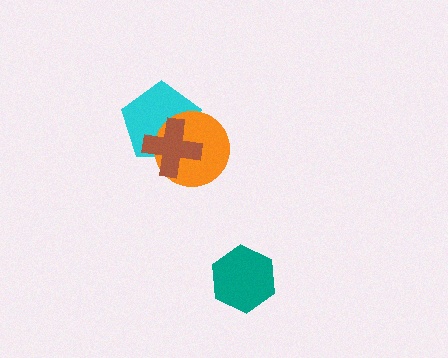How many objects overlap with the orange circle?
2 objects overlap with the orange circle.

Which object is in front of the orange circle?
The brown cross is in front of the orange circle.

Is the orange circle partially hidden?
Yes, it is partially covered by another shape.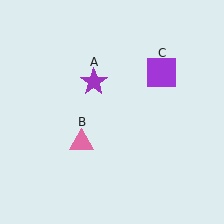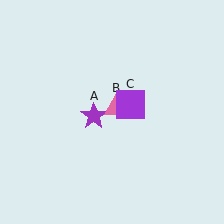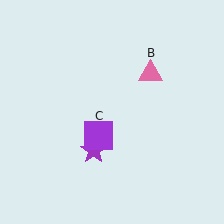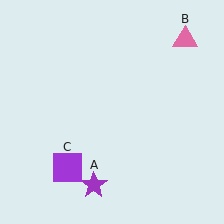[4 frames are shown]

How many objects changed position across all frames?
3 objects changed position: purple star (object A), pink triangle (object B), purple square (object C).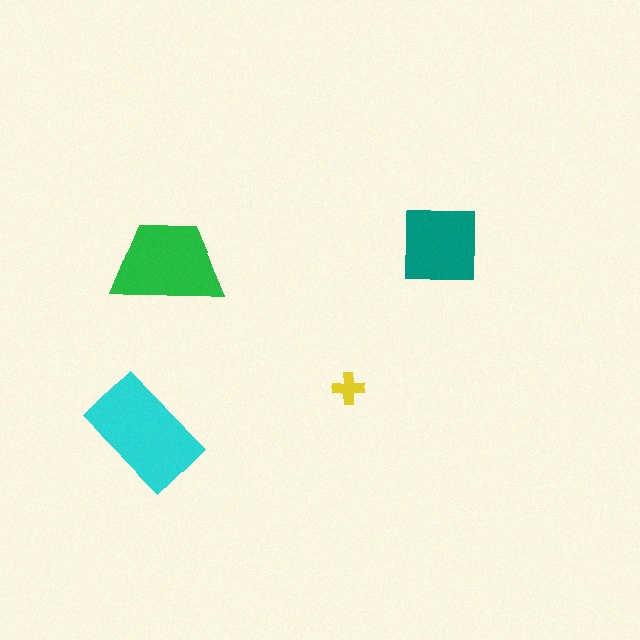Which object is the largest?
The cyan rectangle.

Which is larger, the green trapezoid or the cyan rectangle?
The cyan rectangle.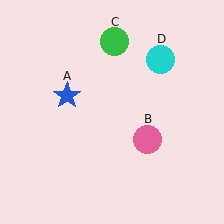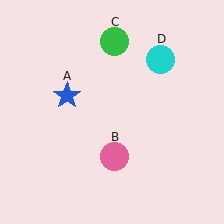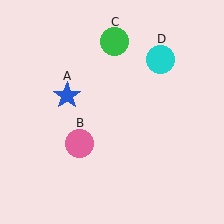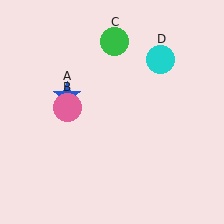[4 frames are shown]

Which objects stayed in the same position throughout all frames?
Blue star (object A) and green circle (object C) and cyan circle (object D) remained stationary.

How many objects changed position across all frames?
1 object changed position: pink circle (object B).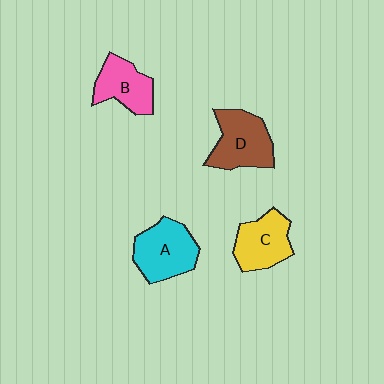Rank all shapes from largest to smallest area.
From largest to smallest: A (cyan), D (brown), C (yellow), B (pink).